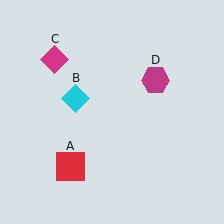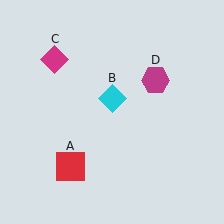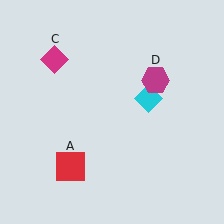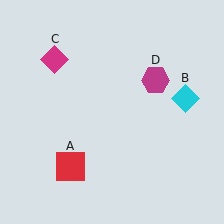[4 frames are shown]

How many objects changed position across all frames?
1 object changed position: cyan diamond (object B).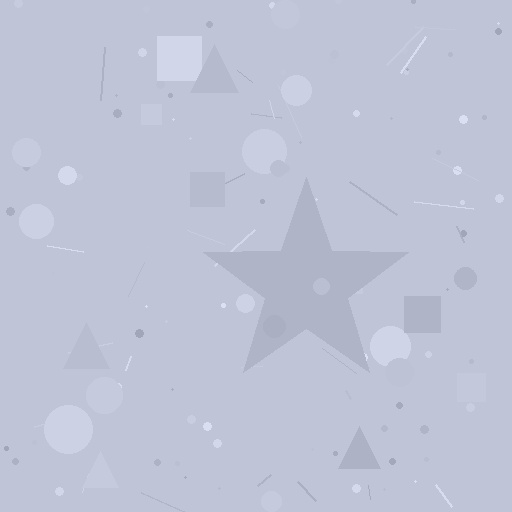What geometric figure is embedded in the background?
A star is embedded in the background.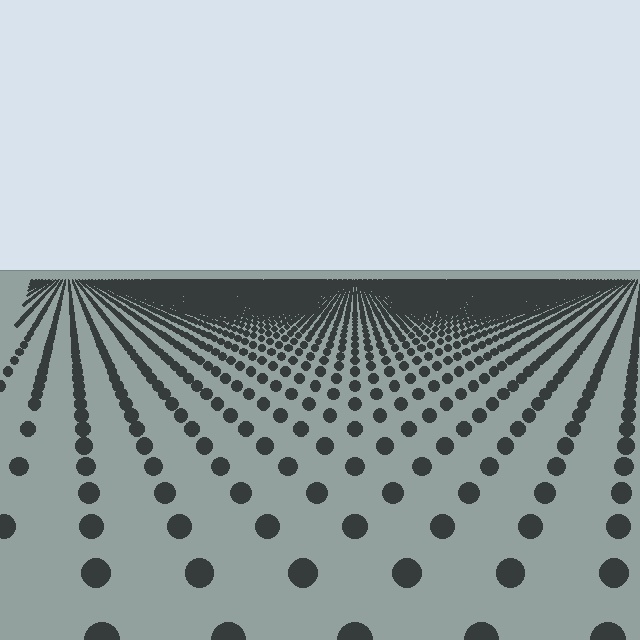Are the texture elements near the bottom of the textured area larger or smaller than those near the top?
Larger. Near the bottom, elements are closer to the viewer and appear at a bigger on-screen size.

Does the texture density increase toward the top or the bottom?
Density increases toward the top.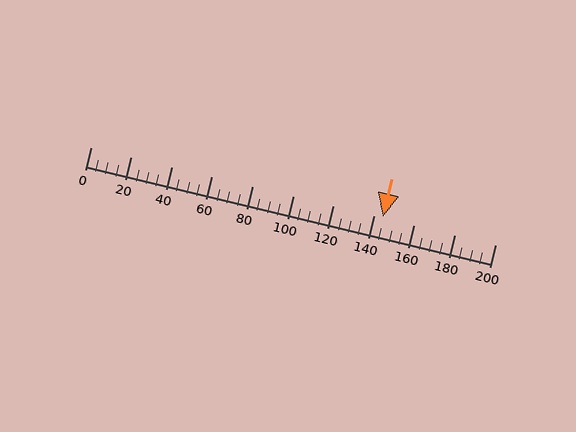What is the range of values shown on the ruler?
The ruler shows values from 0 to 200.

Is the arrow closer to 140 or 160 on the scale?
The arrow is closer to 140.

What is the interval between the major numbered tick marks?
The major tick marks are spaced 20 units apart.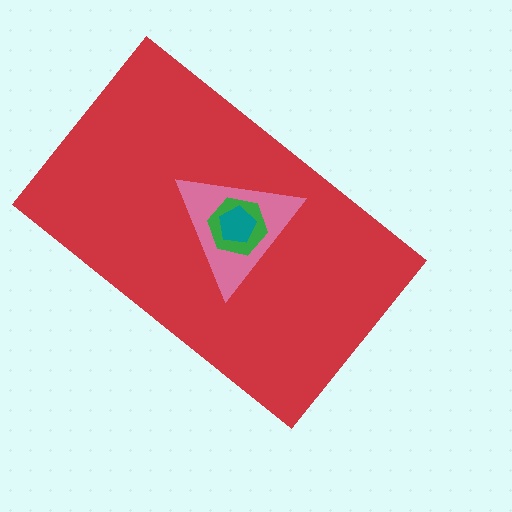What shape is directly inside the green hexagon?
The teal pentagon.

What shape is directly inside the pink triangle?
The green hexagon.